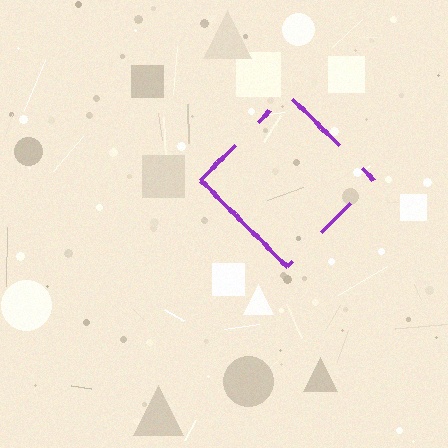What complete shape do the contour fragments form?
The contour fragments form a diamond.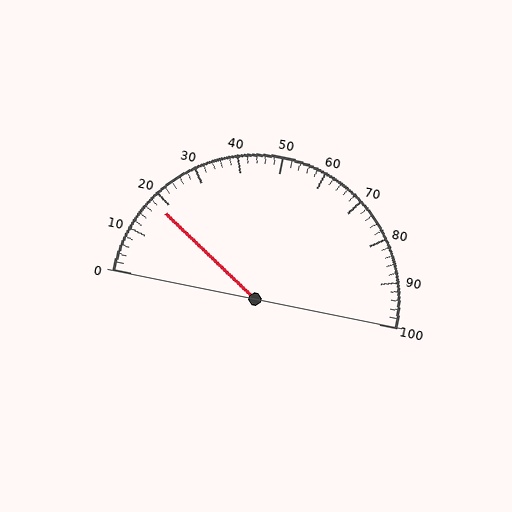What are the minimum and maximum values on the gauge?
The gauge ranges from 0 to 100.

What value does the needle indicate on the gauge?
The needle indicates approximately 18.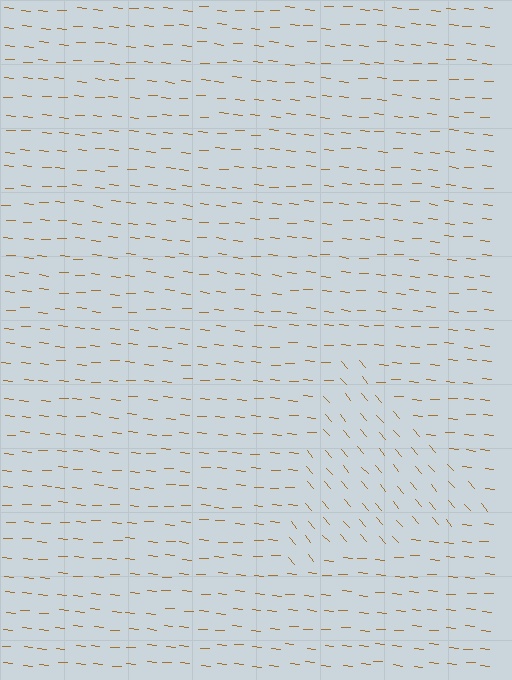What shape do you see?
I see a triangle.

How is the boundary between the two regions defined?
The boundary is defined purely by a change in line orientation (approximately 45 degrees difference). All lines are the same color and thickness.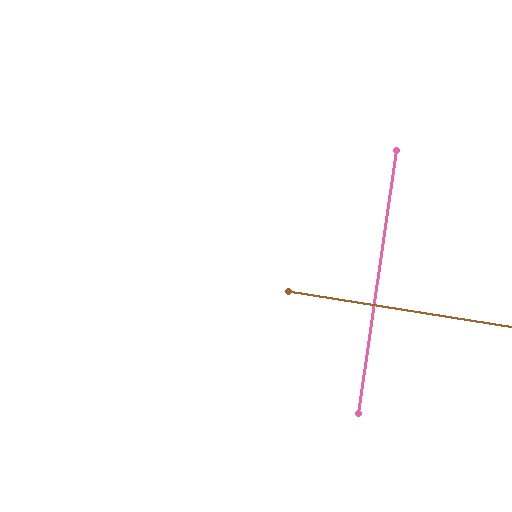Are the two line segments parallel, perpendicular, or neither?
Perpendicular — they meet at approximately 89°.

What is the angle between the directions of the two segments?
Approximately 89 degrees.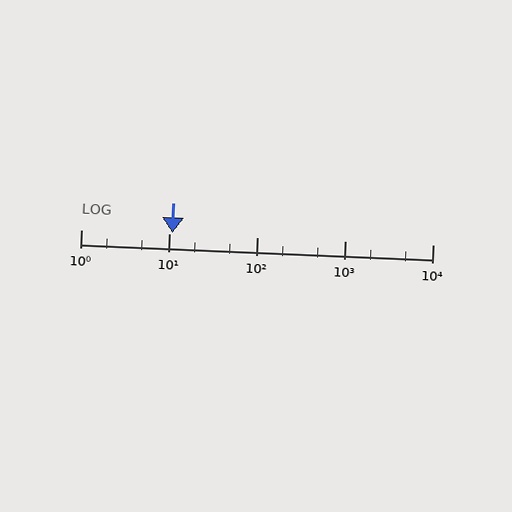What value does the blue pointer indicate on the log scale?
The pointer indicates approximately 11.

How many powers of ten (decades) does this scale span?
The scale spans 4 decades, from 1 to 10000.